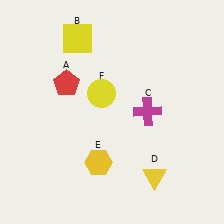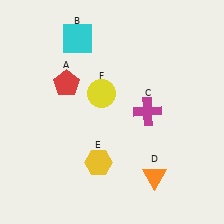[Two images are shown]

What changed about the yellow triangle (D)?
In Image 1, D is yellow. In Image 2, it changed to orange.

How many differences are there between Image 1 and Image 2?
There are 2 differences between the two images.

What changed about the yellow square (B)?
In Image 1, B is yellow. In Image 2, it changed to cyan.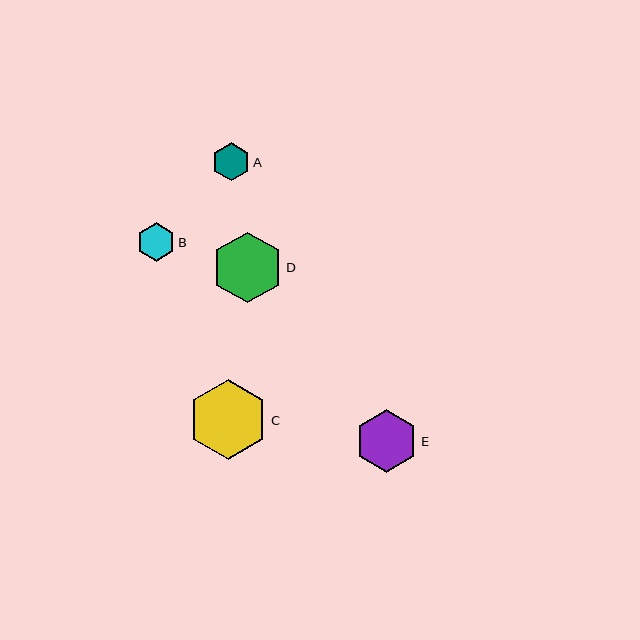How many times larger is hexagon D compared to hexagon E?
Hexagon D is approximately 1.1 times the size of hexagon E.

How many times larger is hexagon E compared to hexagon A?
Hexagon E is approximately 1.7 times the size of hexagon A.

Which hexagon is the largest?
Hexagon C is the largest with a size of approximately 79 pixels.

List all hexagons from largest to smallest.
From largest to smallest: C, D, E, B, A.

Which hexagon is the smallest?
Hexagon A is the smallest with a size of approximately 38 pixels.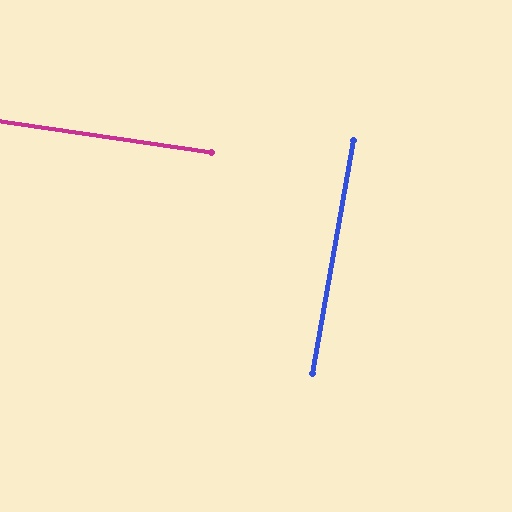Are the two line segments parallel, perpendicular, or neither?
Perpendicular — they meet at approximately 88°.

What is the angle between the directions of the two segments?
Approximately 88 degrees.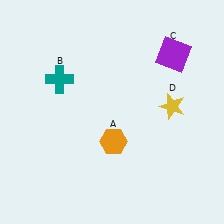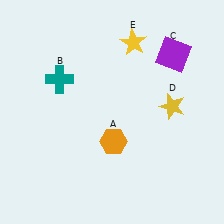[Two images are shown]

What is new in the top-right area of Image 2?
A yellow star (E) was added in the top-right area of Image 2.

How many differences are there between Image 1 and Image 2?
There is 1 difference between the two images.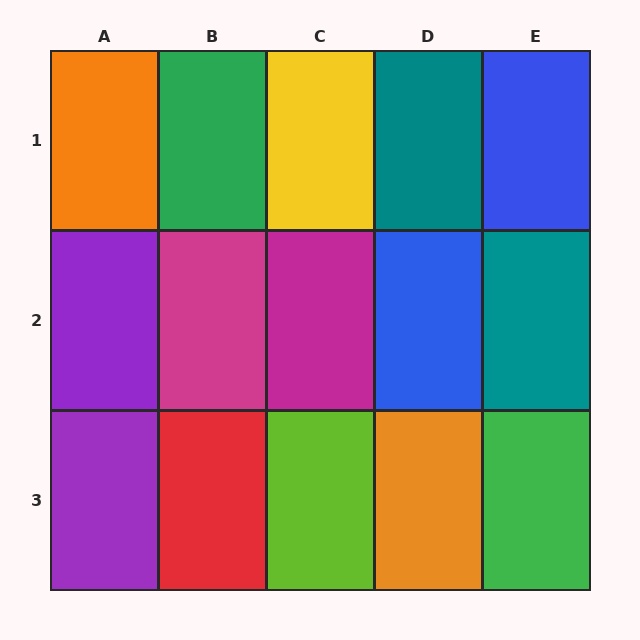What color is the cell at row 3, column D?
Orange.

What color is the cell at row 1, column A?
Orange.